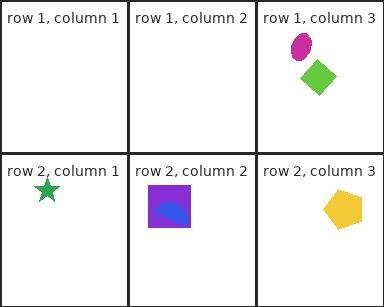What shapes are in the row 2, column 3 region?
The yellow pentagon.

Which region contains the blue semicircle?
The row 2, column 2 region.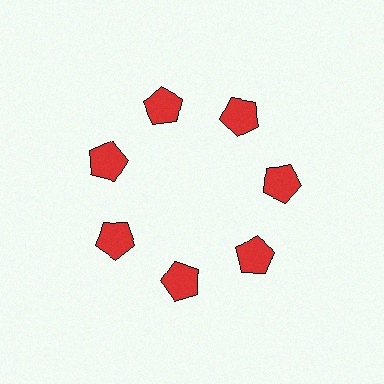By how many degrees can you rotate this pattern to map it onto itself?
The pattern maps onto itself every 51 degrees of rotation.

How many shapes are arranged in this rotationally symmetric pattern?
There are 7 shapes, arranged in 7 groups of 1.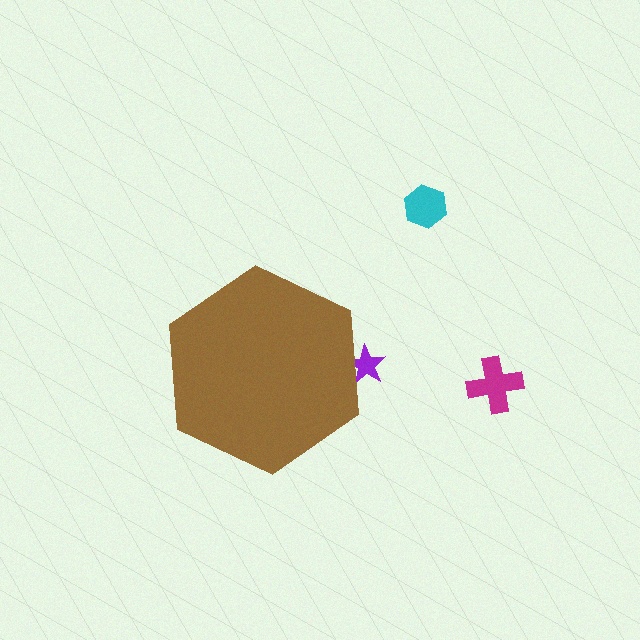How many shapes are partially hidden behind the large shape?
1 shape is partially hidden.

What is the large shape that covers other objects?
A brown hexagon.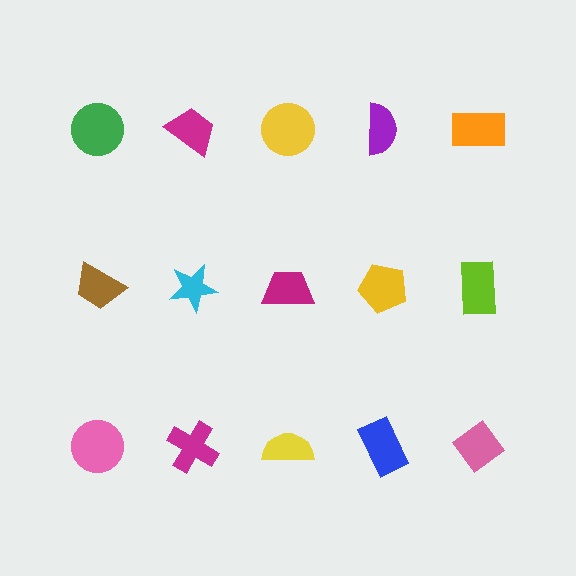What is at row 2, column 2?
A cyan star.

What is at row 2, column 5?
A lime rectangle.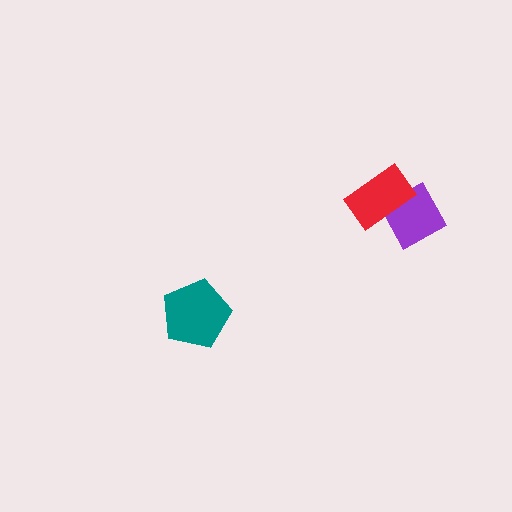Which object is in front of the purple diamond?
The red rectangle is in front of the purple diamond.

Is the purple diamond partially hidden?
Yes, it is partially covered by another shape.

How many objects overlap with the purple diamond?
1 object overlaps with the purple diamond.